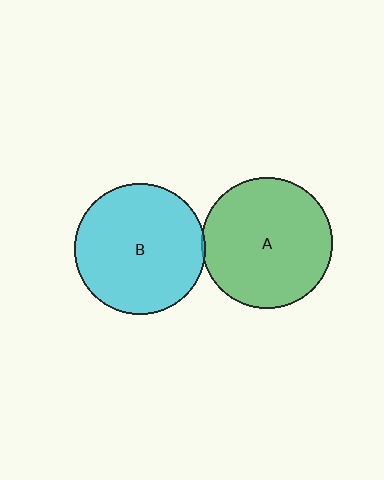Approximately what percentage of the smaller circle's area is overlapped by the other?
Approximately 5%.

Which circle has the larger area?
Circle A (green).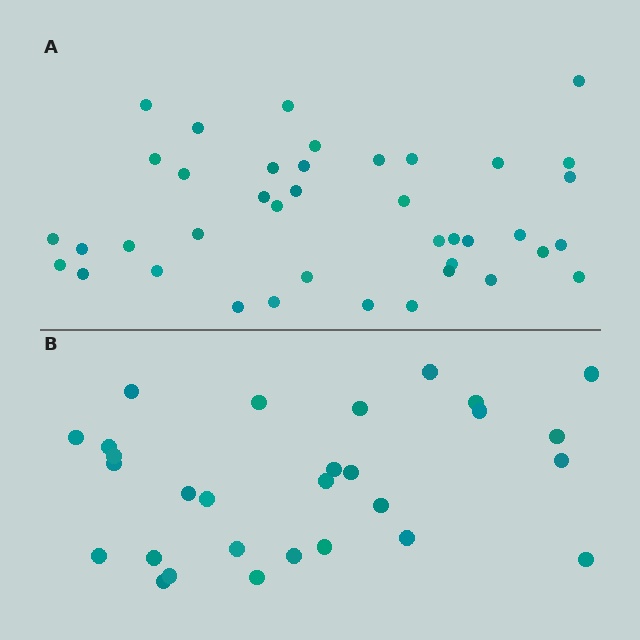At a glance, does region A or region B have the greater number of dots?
Region A (the top region) has more dots.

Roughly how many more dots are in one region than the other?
Region A has roughly 12 or so more dots than region B.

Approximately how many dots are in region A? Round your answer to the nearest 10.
About 40 dots.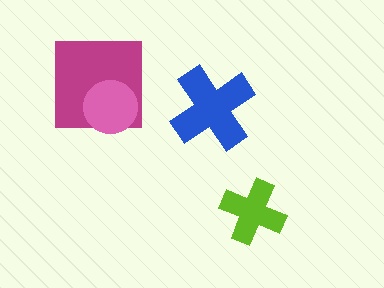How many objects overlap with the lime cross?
0 objects overlap with the lime cross.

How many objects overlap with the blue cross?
0 objects overlap with the blue cross.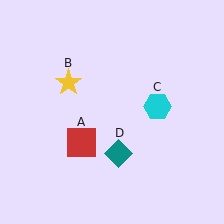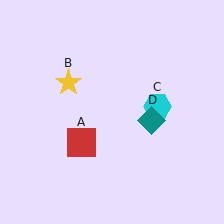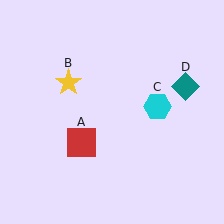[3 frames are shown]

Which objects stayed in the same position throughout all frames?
Red square (object A) and yellow star (object B) and cyan hexagon (object C) remained stationary.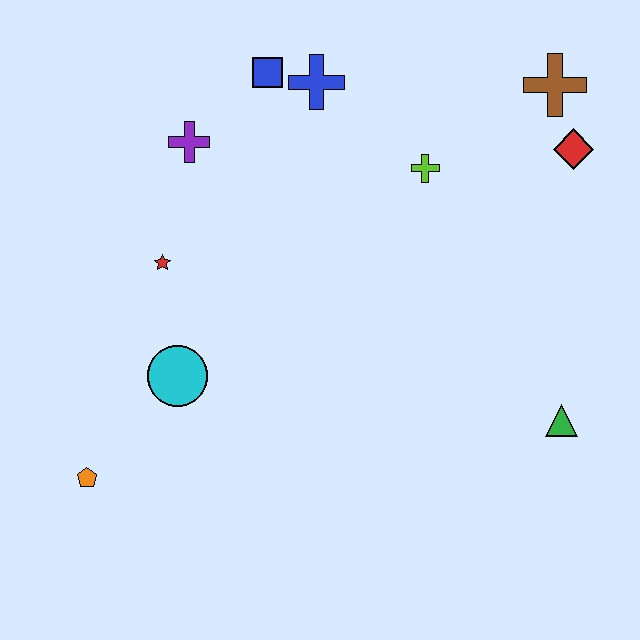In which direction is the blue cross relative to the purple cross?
The blue cross is to the right of the purple cross.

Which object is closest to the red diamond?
The brown cross is closest to the red diamond.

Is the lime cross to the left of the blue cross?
No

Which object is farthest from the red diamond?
The orange pentagon is farthest from the red diamond.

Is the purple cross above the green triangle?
Yes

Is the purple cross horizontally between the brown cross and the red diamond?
No